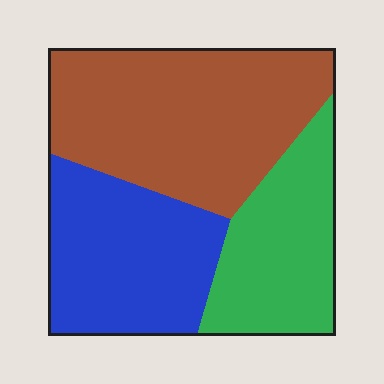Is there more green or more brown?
Brown.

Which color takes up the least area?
Green, at roughly 25%.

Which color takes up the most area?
Brown, at roughly 45%.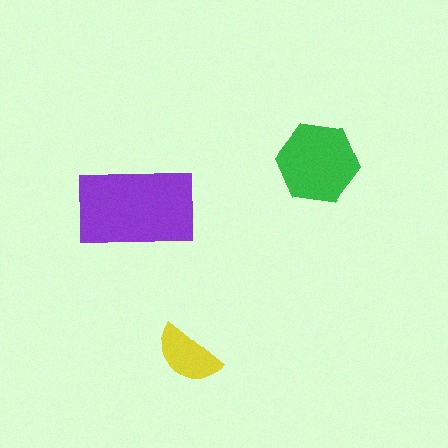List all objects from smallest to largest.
The yellow semicircle, the green hexagon, the purple rectangle.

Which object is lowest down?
The yellow semicircle is bottommost.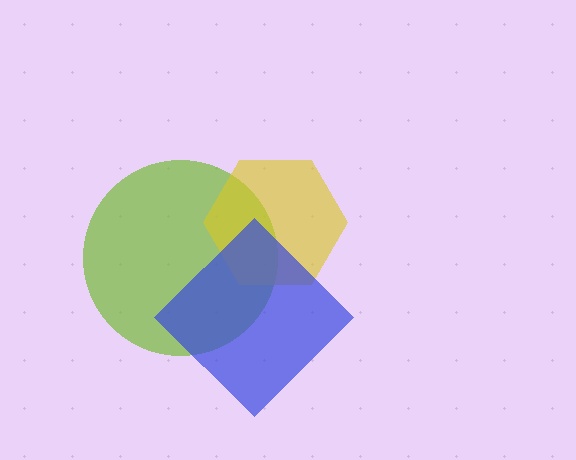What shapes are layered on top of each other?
The layered shapes are: a lime circle, a yellow hexagon, a blue diamond.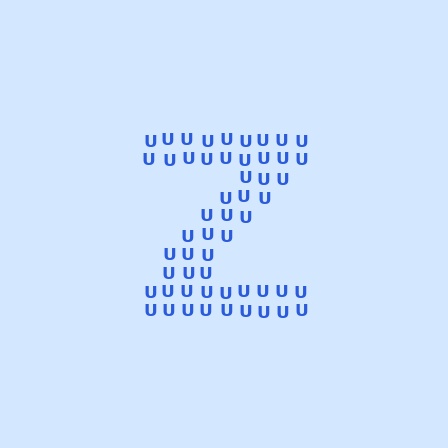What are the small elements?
The small elements are letter U's.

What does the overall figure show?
The overall figure shows the letter Z.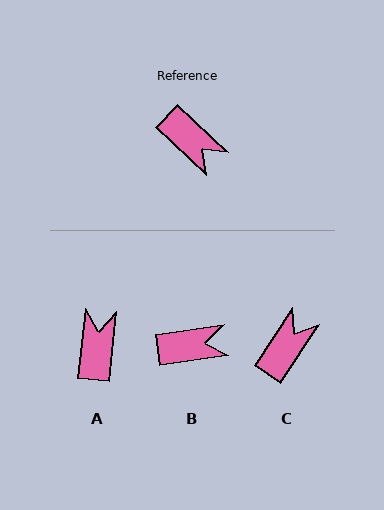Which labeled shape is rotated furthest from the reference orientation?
A, about 127 degrees away.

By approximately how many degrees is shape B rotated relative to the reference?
Approximately 51 degrees counter-clockwise.